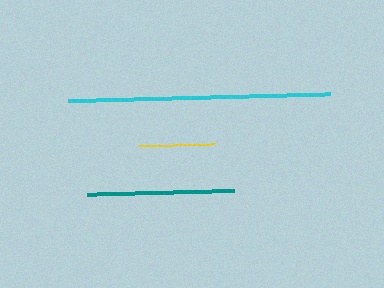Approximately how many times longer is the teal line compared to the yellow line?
The teal line is approximately 1.9 times the length of the yellow line.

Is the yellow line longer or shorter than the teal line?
The teal line is longer than the yellow line.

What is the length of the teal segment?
The teal segment is approximately 147 pixels long.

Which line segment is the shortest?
The yellow line is the shortest at approximately 77 pixels.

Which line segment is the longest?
The cyan line is the longest at approximately 262 pixels.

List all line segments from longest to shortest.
From longest to shortest: cyan, teal, yellow.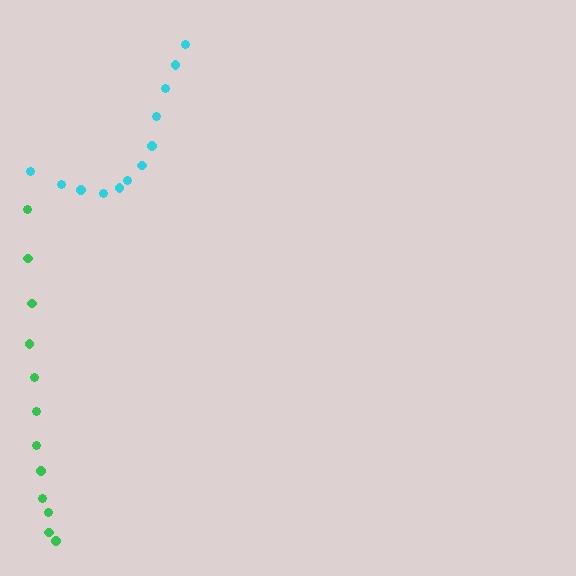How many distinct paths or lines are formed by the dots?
There are 2 distinct paths.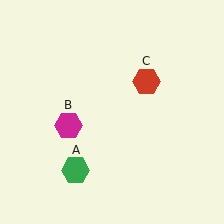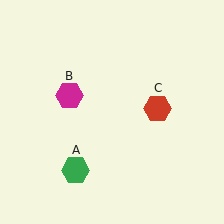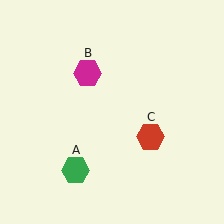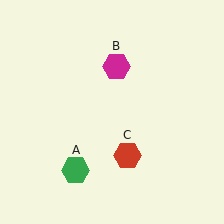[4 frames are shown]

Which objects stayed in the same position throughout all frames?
Green hexagon (object A) remained stationary.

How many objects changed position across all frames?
2 objects changed position: magenta hexagon (object B), red hexagon (object C).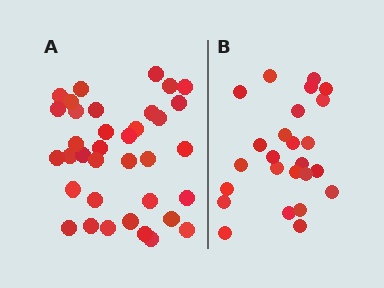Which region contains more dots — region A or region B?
Region A (the left region) has more dots.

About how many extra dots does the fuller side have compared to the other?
Region A has roughly 12 or so more dots than region B.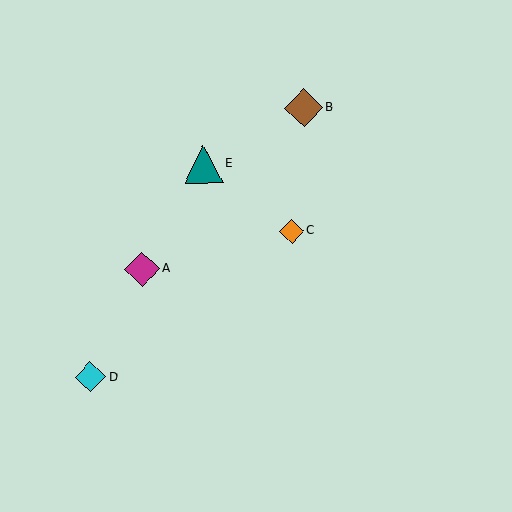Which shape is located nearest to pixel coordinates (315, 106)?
The brown diamond (labeled B) at (304, 108) is nearest to that location.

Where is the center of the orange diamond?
The center of the orange diamond is at (291, 231).